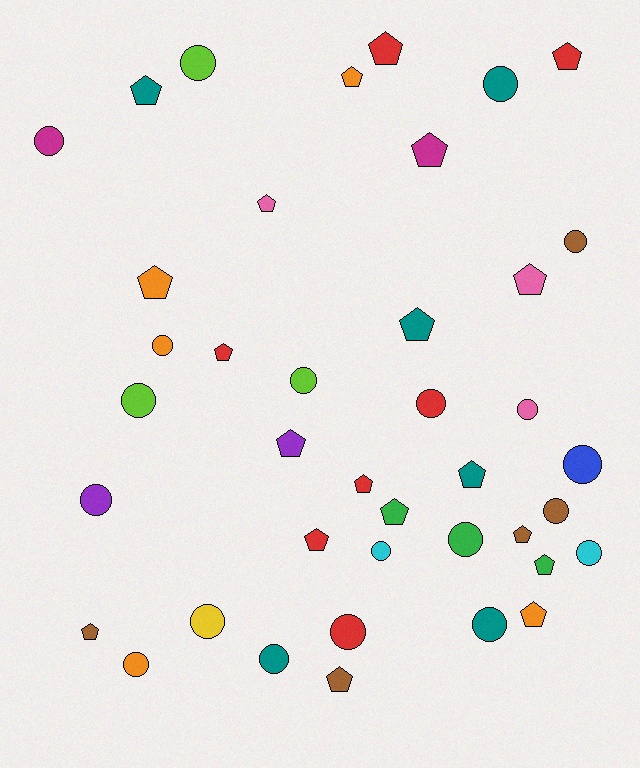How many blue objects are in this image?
There is 1 blue object.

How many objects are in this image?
There are 40 objects.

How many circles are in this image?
There are 20 circles.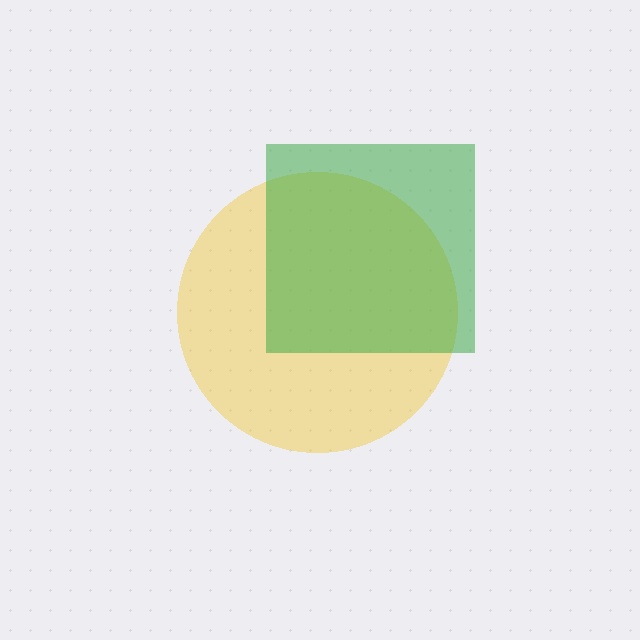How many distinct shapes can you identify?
There are 2 distinct shapes: a yellow circle, a green square.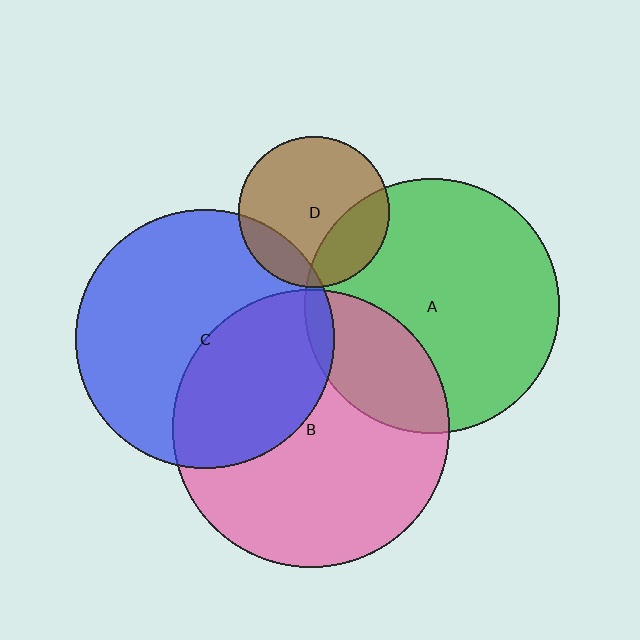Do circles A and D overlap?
Yes.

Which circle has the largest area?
Circle B (pink).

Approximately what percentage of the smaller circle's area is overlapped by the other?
Approximately 25%.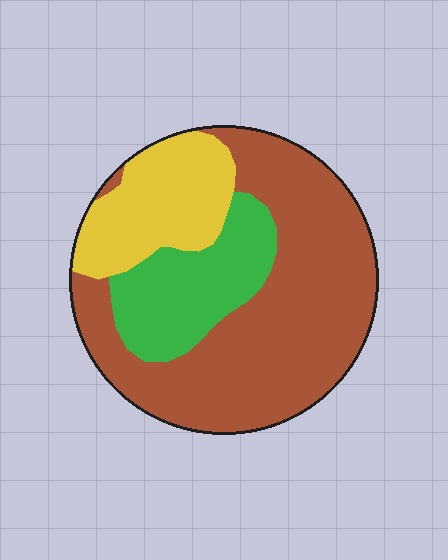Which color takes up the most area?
Brown, at roughly 60%.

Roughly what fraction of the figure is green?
Green covers around 20% of the figure.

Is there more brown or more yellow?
Brown.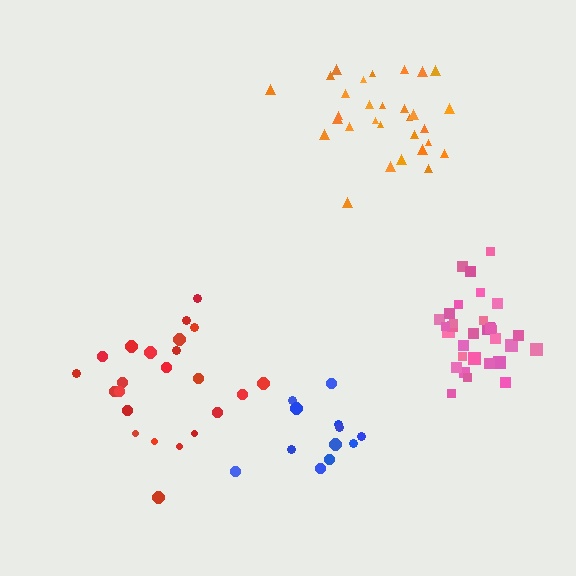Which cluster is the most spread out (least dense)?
Red.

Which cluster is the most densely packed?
Pink.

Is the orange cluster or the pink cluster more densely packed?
Pink.